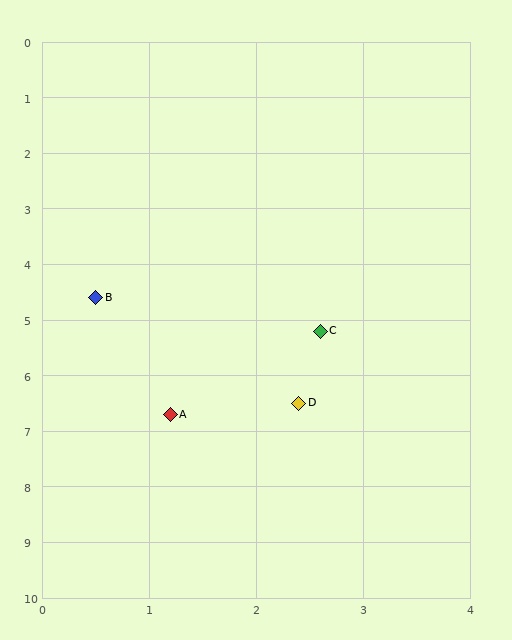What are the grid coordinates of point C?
Point C is at approximately (2.6, 5.2).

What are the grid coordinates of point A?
Point A is at approximately (1.2, 6.7).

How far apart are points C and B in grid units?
Points C and B are about 2.2 grid units apart.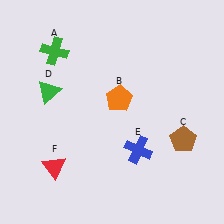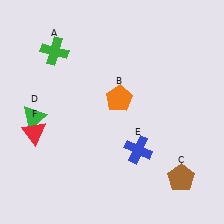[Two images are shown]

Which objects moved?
The objects that moved are: the brown pentagon (C), the green triangle (D), the red triangle (F).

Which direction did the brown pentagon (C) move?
The brown pentagon (C) moved down.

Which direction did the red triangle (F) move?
The red triangle (F) moved up.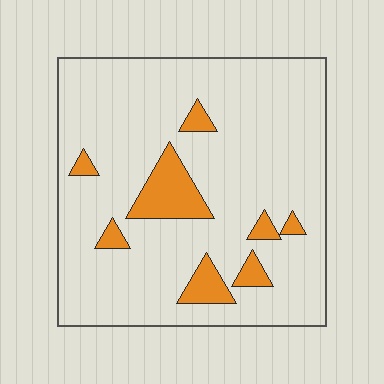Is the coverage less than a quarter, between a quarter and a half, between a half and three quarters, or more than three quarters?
Less than a quarter.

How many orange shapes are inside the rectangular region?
8.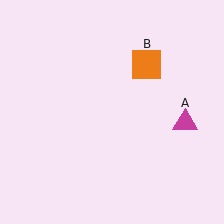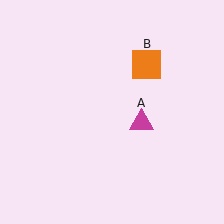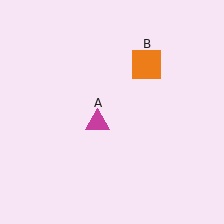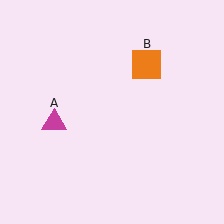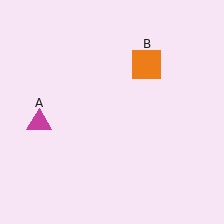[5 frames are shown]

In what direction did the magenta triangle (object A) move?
The magenta triangle (object A) moved left.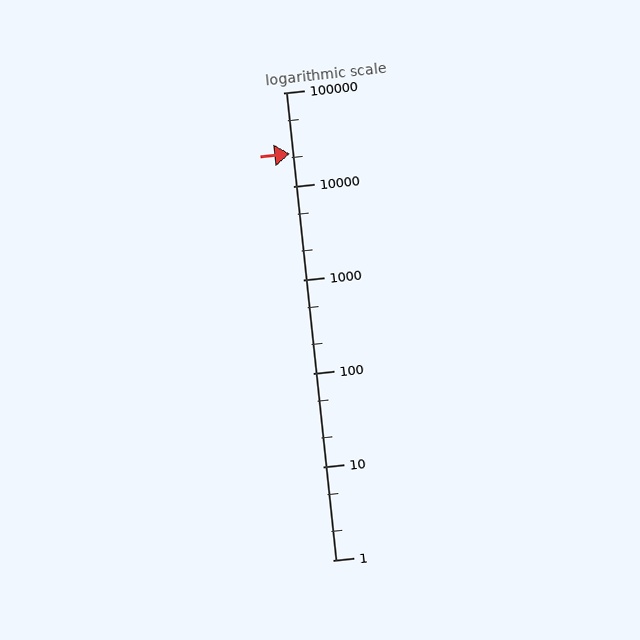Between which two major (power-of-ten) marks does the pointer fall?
The pointer is between 10000 and 100000.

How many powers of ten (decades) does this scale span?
The scale spans 5 decades, from 1 to 100000.